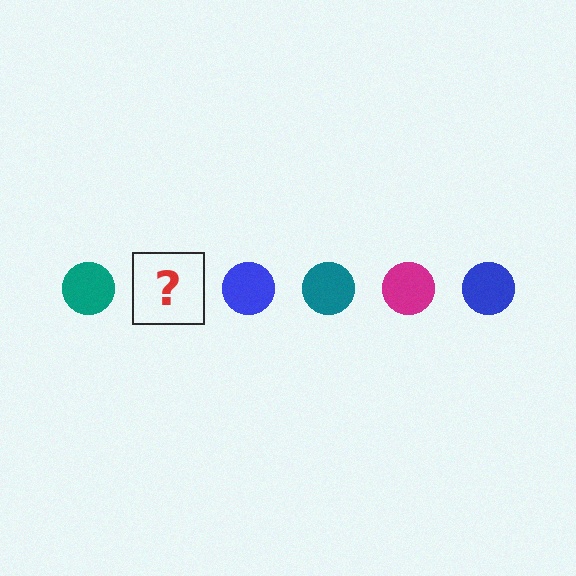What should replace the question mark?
The question mark should be replaced with a magenta circle.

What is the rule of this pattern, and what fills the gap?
The rule is that the pattern cycles through teal, magenta, blue circles. The gap should be filled with a magenta circle.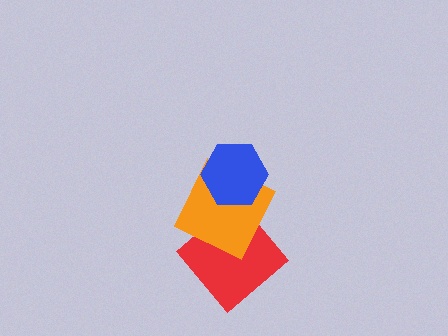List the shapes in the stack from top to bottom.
From top to bottom: the blue hexagon, the orange square, the red diamond.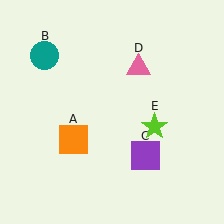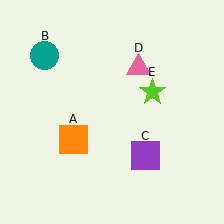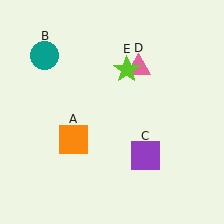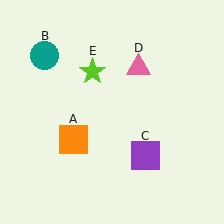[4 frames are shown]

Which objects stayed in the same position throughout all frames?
Orange square (object A) and teal circle (object B) and purple square (object C) and pink triangle (object D) remained stationary.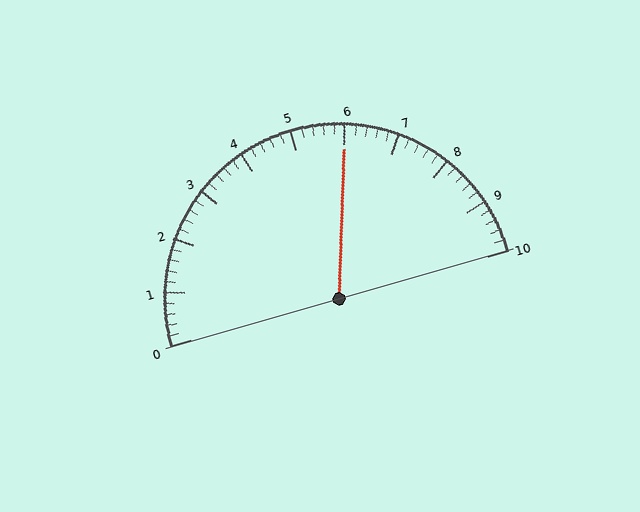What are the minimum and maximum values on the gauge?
The gauge ranges from 0 to 10.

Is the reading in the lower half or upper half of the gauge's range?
The reading is in the upper half of the range (0 to 10).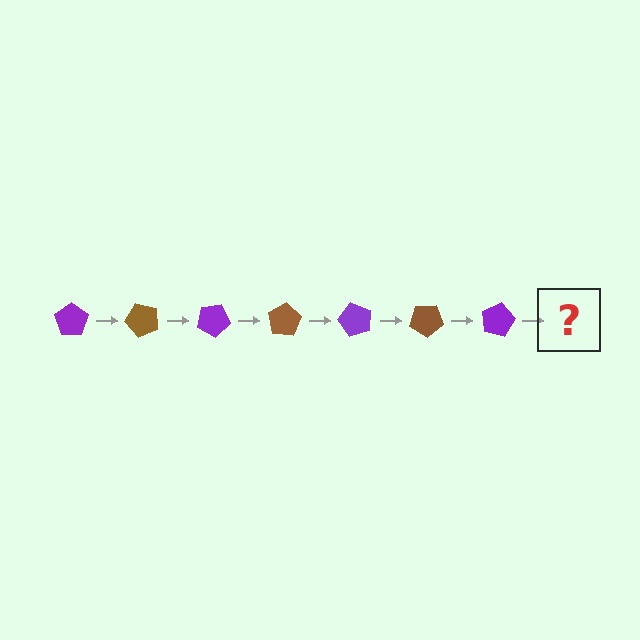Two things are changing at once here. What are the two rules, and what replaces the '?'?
The two rules are that it rotates 50 degrees each step and the color cycles through purple and brown. The '?' should be a brown pentagon, rotated 350 degrees from the start.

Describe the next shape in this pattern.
It should be a brown pentagon, rotated 350 degrees from the start.